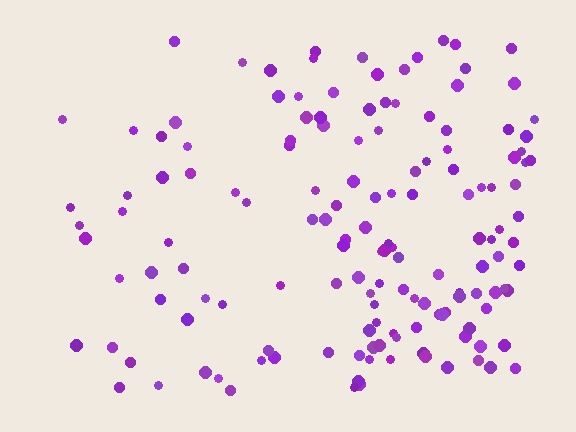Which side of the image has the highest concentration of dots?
The right.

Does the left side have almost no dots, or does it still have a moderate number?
Still a moderate number, just noticeably fewer than the right.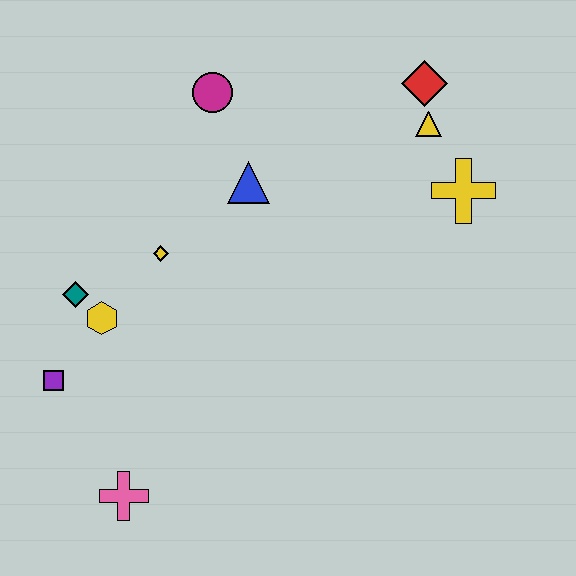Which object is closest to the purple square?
The yellow hexagon is closest to the purple square.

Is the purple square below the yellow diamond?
Yes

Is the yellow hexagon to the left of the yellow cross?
Yes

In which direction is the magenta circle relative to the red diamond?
The magenta circle is to the left of the red diamond.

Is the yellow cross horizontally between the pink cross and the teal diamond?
No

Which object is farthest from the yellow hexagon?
The red diamond is farthest from the yellow hexagon.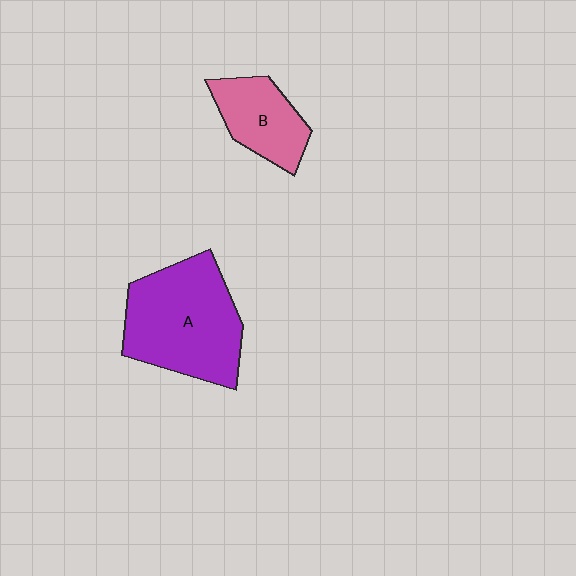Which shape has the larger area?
Shape A (purple).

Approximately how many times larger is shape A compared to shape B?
Approximately 1.9 times.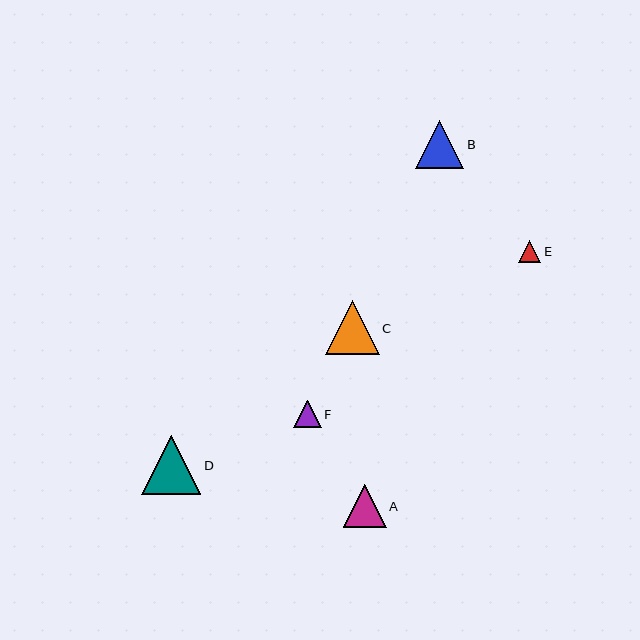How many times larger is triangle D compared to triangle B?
Triangle D is approximately 1.2 times the size of triangle B.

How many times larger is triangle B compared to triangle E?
Triangle B is approximately 2.2 times the size of triangle E.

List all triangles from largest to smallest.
From largest to smallest: D, C, B, A, F, E.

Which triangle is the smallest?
Triangle E is the smallest with a size of approximately 22 pixels.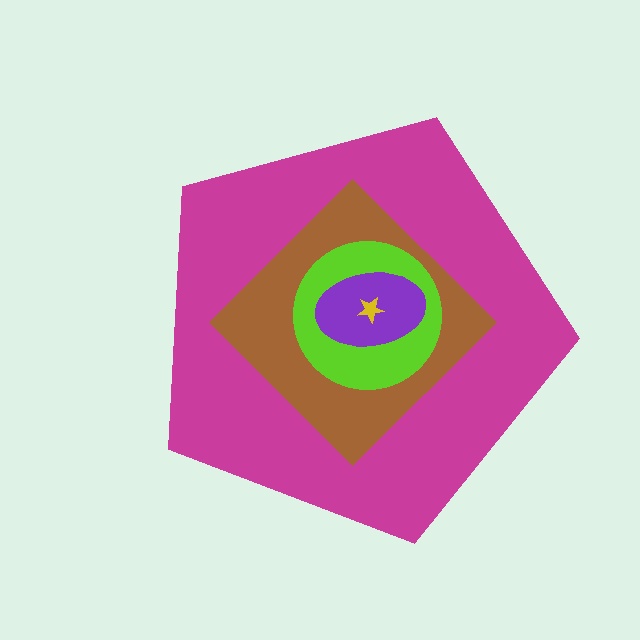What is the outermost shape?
The magenta pentagon.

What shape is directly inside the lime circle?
The purple ellipse.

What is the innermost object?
The yellow star.